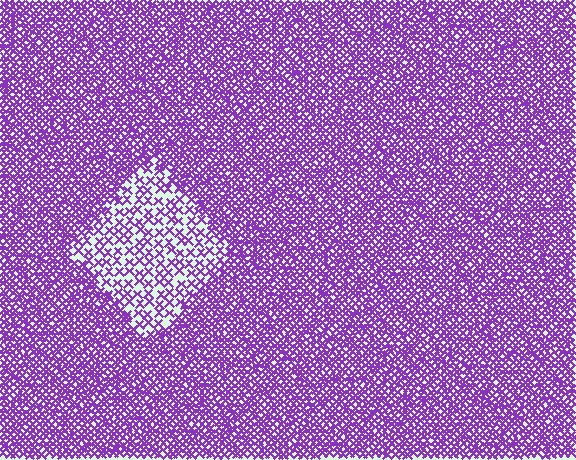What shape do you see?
I see a diamond.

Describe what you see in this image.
The image contains small purple elements arranged at two different densities. A diamond-shaped region is visible where the elements are less densely packed than the surrounding area.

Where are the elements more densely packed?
The elements are more densely packed outside the diamond boundary.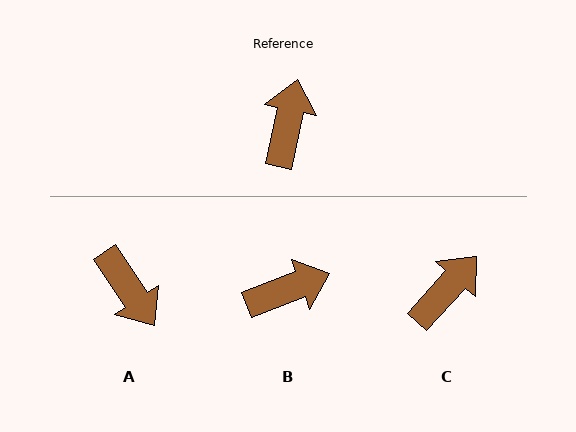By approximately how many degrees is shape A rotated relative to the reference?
Approximately 134 degrees clockwise.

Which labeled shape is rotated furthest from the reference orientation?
A, about 134 degrees away.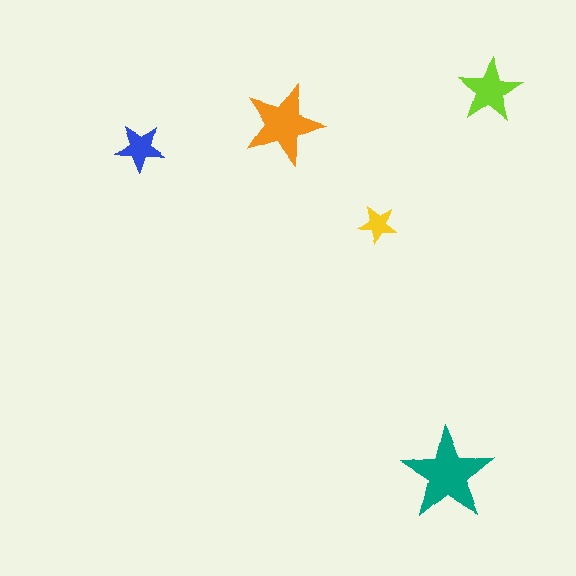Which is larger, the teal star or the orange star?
The teal one.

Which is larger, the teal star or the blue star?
The teal one.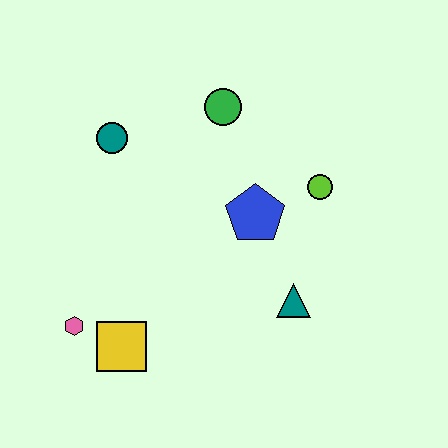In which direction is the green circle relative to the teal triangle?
The green circle is above the teal triangle.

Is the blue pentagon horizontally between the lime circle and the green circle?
Yes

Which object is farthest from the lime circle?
The pink hexagon is farthest from the lime circle.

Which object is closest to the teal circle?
The green circle is closest to the teal circle.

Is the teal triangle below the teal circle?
Yes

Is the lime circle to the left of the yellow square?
No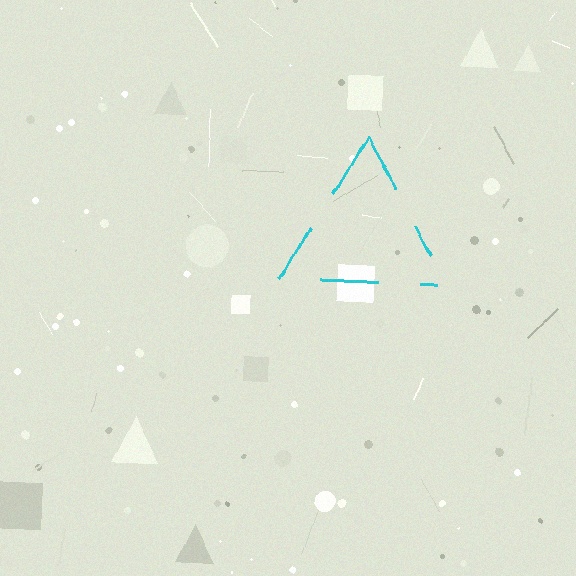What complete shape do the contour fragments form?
The contour fragments form a triangle.